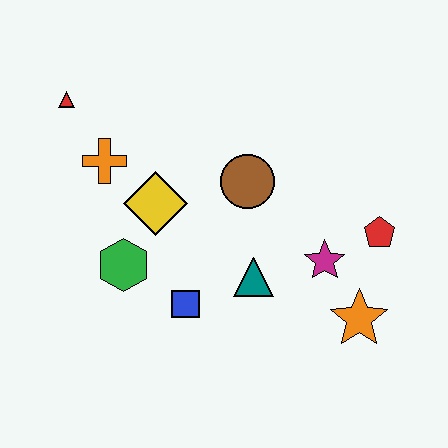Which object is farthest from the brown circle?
The red triangle is farthest from the brown circle.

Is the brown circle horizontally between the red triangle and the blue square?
No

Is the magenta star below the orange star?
No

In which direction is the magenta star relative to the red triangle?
The magenta star is to the right of the red triangle.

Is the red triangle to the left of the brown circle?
Yes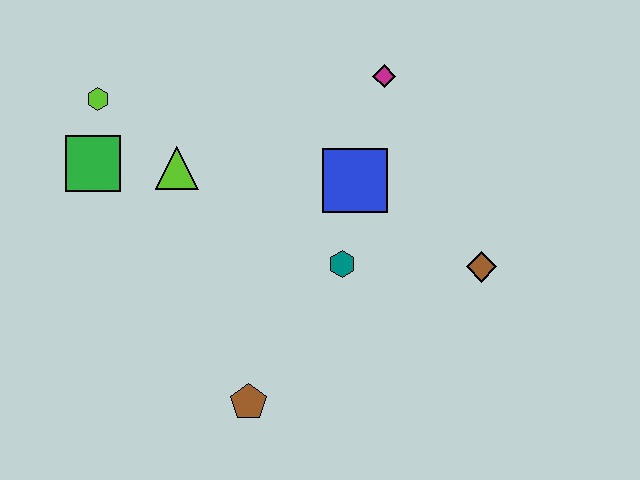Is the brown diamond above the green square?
No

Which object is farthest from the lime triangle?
The brown diamond is farthest from the lime triangle.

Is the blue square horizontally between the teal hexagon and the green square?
No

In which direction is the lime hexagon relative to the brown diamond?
The lime hexagon is to the left of the brown diamond.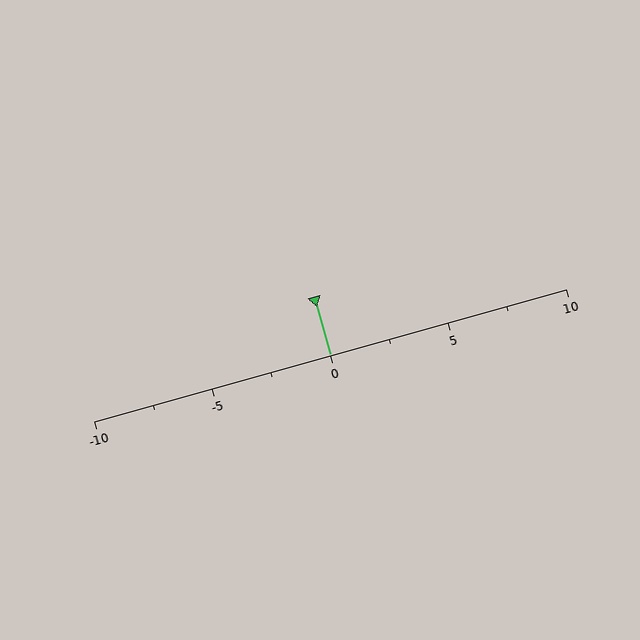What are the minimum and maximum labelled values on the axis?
The axis runs from -10 to 10.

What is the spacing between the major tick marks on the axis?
The major ticks are spaced 5 apart.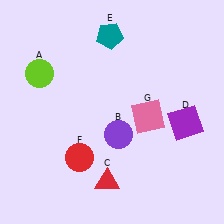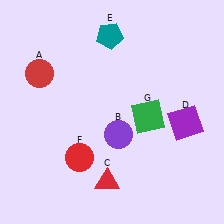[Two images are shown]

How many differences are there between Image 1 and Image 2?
There are 2 differences between the two images.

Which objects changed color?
A changed from lime to red. G changed from pink to green.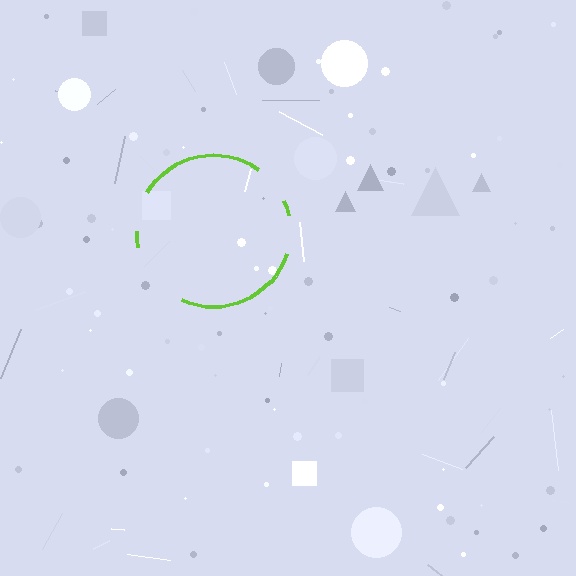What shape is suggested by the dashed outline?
The dashed outline suggests a circle.